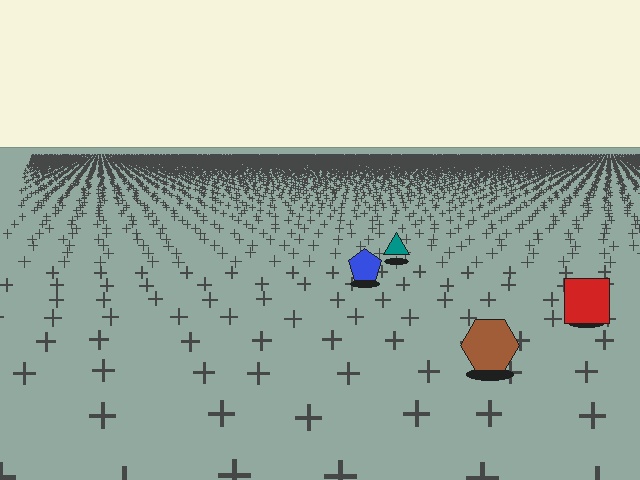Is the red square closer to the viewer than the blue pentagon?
Yes. The red square is closer — you can tell from the texture gradient: the ground texture is coarser near it.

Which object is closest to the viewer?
The brown hexagon is closest. The texture marks near it are larger and more spread out.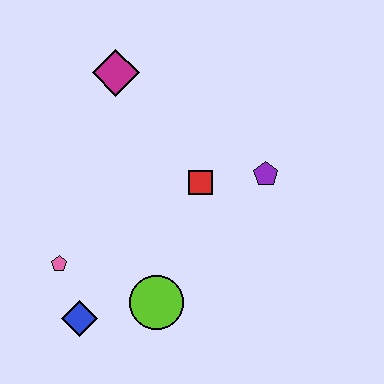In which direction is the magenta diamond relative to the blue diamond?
The magenta diamond is above the blue diamond.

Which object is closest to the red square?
The purple pentagon is closest to the red square.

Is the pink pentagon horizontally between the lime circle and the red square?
No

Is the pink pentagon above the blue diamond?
Yes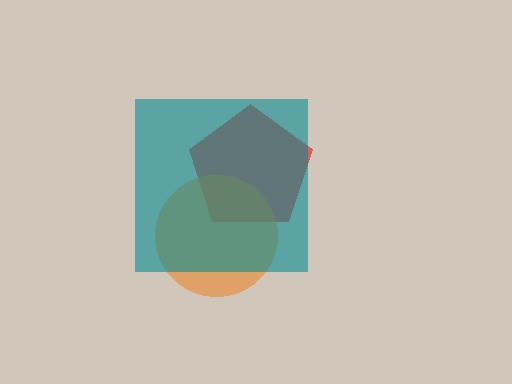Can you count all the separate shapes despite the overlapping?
Yes, there are 3 separate shapes.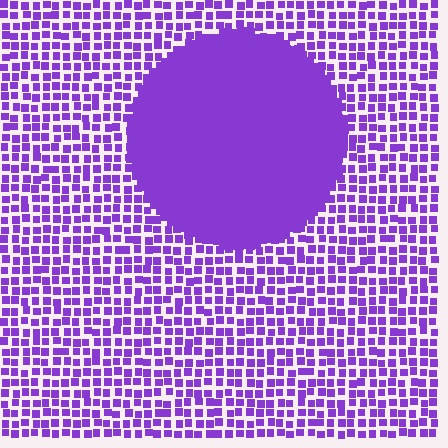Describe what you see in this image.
The image contains small purple elements arranged at two different densities. A circle-shaped region is visible where the elements are more densely packed than the surrounding area.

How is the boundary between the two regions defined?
The boundary is defined by a change in element density (approximately 3.1x ratio). All elements are the same color, size, and shape.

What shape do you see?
I see a circle.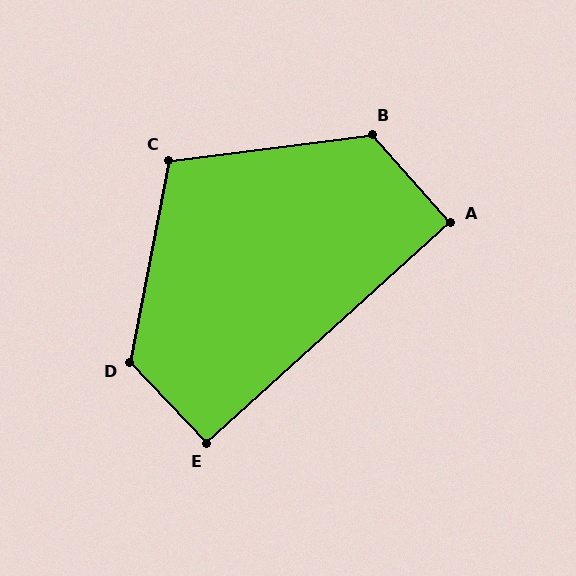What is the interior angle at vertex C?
Approximately 108 degrees (obtuse).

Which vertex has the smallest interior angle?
A, at approximately 91 degrees.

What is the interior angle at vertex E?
Approximately 92 degrees (approximately right).